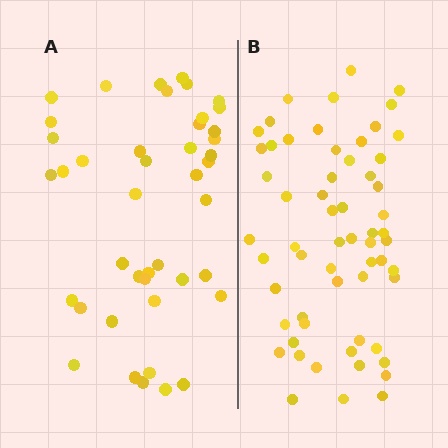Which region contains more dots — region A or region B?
Region B (the right region) has more dots.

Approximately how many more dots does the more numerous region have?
Region B has approximately 15 more dots than region A.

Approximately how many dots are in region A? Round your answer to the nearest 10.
About 40 dots. (The exact count is 43, which rounds to 40.)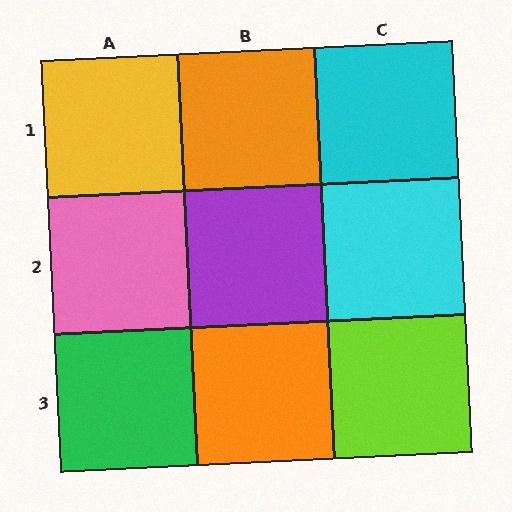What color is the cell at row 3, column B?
Orange.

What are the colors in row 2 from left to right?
Pink, purple, cyan.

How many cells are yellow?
1 cell is yellow.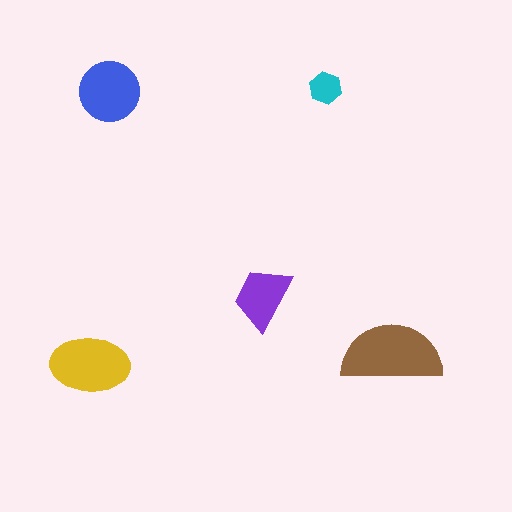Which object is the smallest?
The cyan hexagon.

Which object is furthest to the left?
The yellow ellipse is leftmost.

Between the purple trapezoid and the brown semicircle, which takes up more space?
The brown semicircle.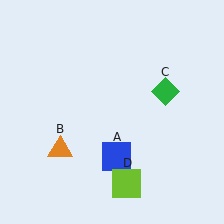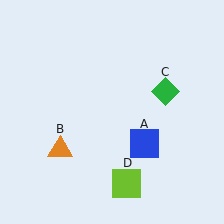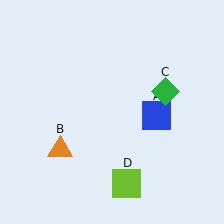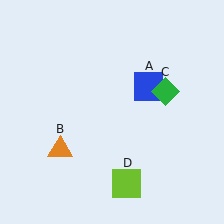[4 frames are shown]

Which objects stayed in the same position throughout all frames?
Orange triangle (object B) and green diamond (object C) and lime square (object D) remained stationary.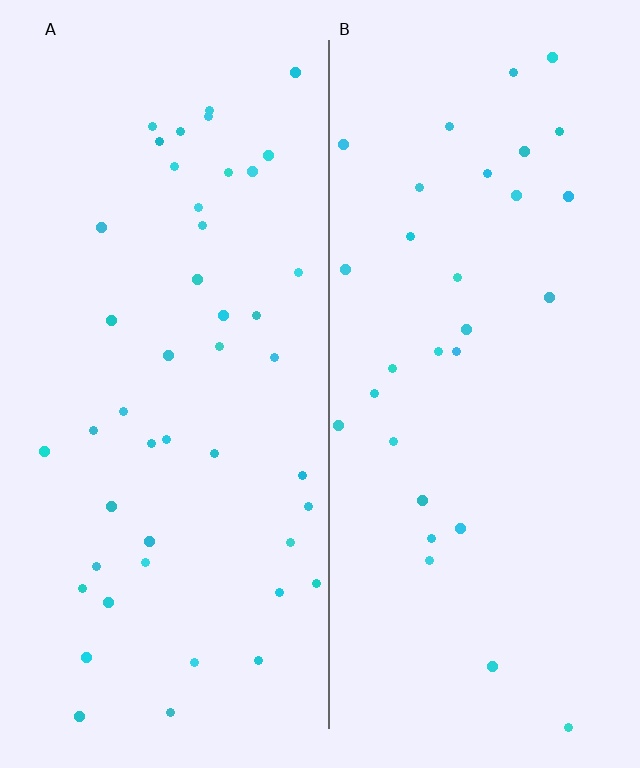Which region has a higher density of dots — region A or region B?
A (the left).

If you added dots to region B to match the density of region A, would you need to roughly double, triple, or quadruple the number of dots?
Approximately double.